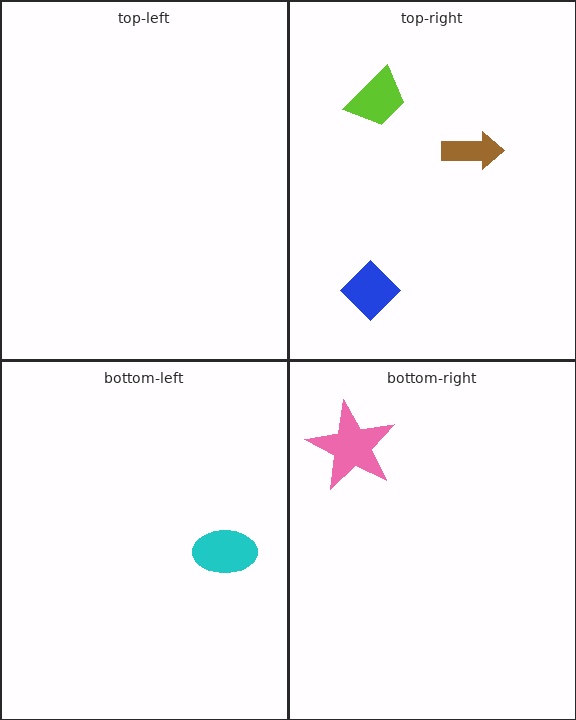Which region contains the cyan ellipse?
The bottom-left region.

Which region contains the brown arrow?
The top-right region.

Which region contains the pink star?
The bottom-right region.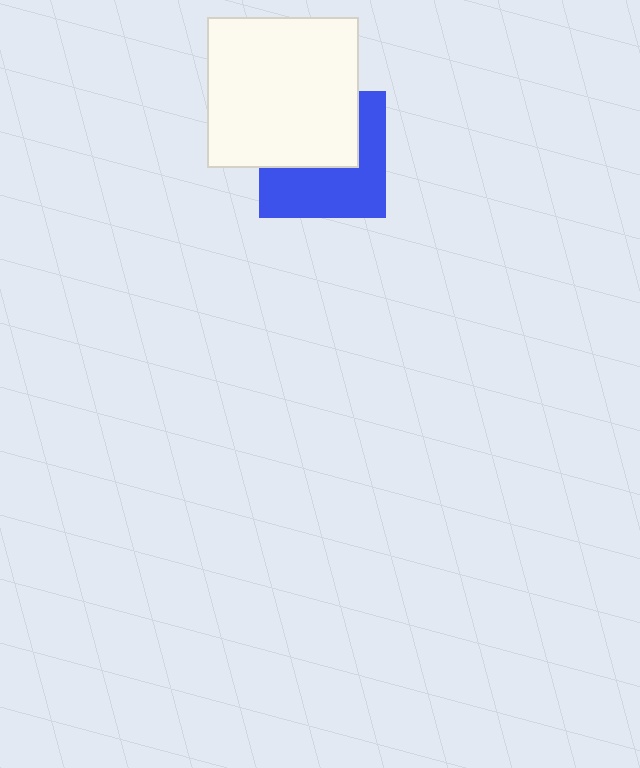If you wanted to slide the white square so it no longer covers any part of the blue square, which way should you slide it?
Slide it up — that is the most direct way to separate the two shapes.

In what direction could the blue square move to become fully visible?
The blue square could move down. That would shift it out from behind the white square entirely.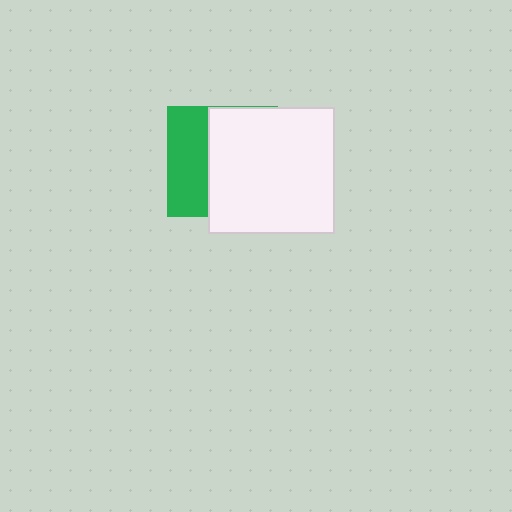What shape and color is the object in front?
The object in front is a white square.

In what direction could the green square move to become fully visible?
The green square could move left. That would shift it out from behind the white square entirely.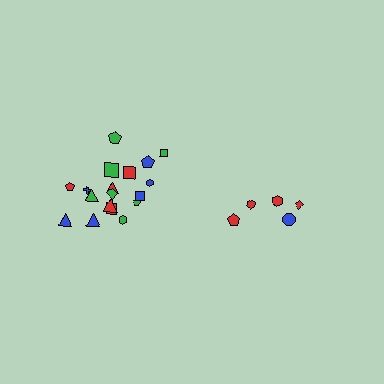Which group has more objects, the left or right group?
The left group.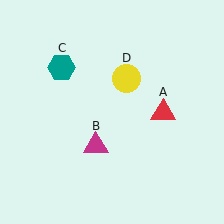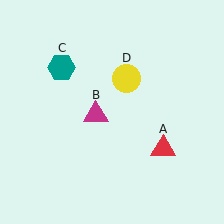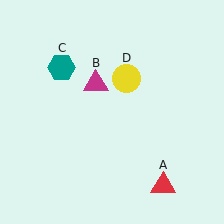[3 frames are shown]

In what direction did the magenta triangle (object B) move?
The magenta triangle (object B) moved up.